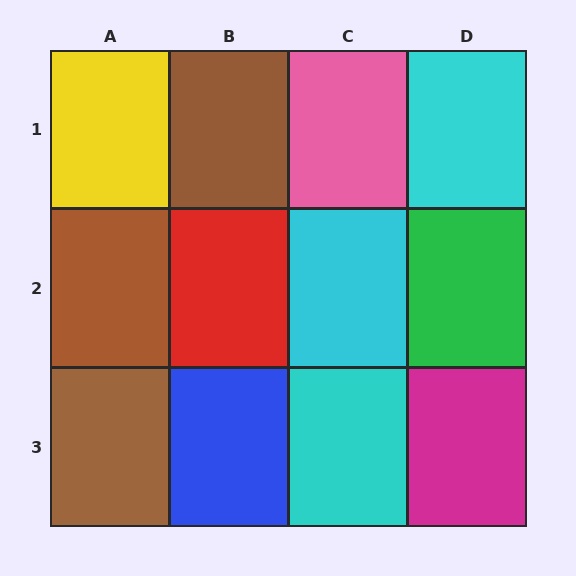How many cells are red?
1 cell is red.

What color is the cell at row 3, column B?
Blue.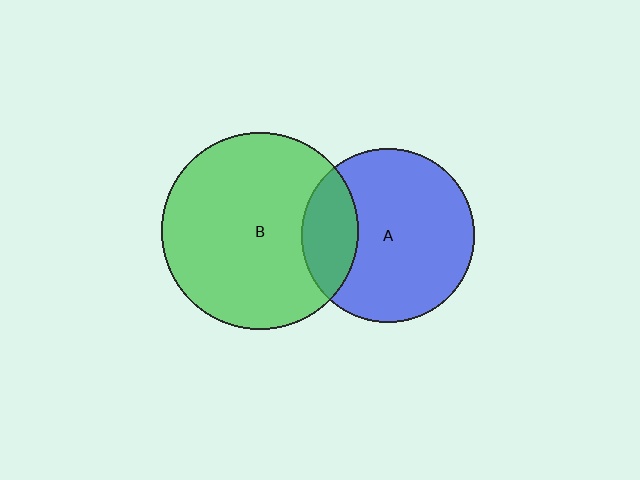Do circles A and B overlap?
Yes.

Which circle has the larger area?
Circle B (green).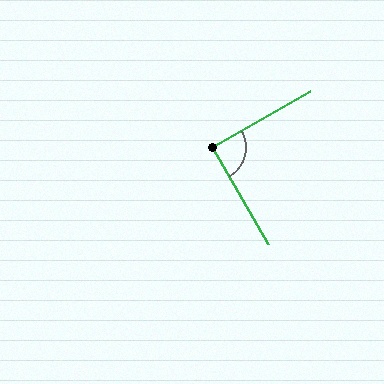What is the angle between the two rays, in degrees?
Approximately 90 degrees.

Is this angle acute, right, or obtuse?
It is approximately a right angle.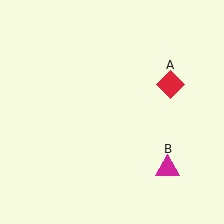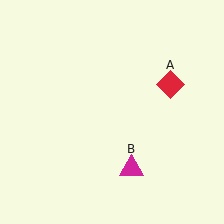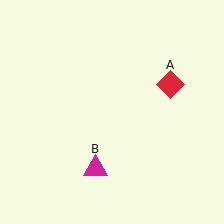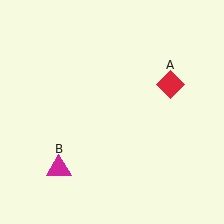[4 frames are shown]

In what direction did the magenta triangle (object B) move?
The magenta triangle (object B) moved left.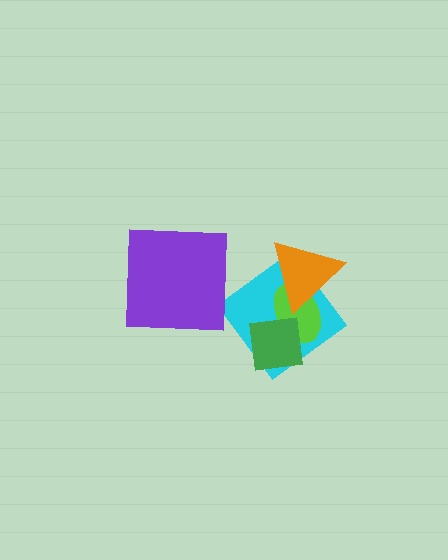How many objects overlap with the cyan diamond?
3 objects overlap with the cyan diamond.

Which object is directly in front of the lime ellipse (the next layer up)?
The green square is directly in front of the lime ellipse.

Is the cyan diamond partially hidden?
Yes, it is partially covered by another shape.